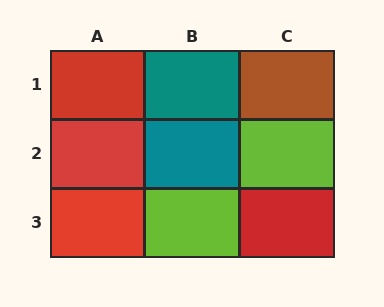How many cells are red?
4 cells are red.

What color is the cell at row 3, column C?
Red.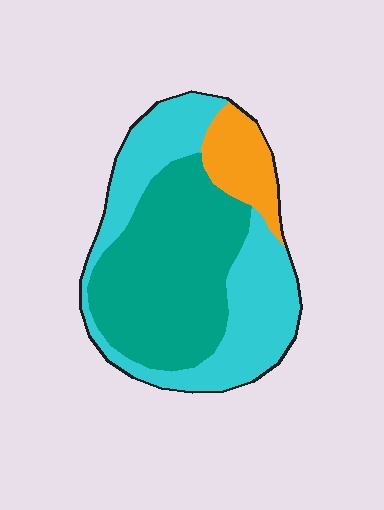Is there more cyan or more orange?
Cyan.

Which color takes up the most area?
Teal, at roughly 45%.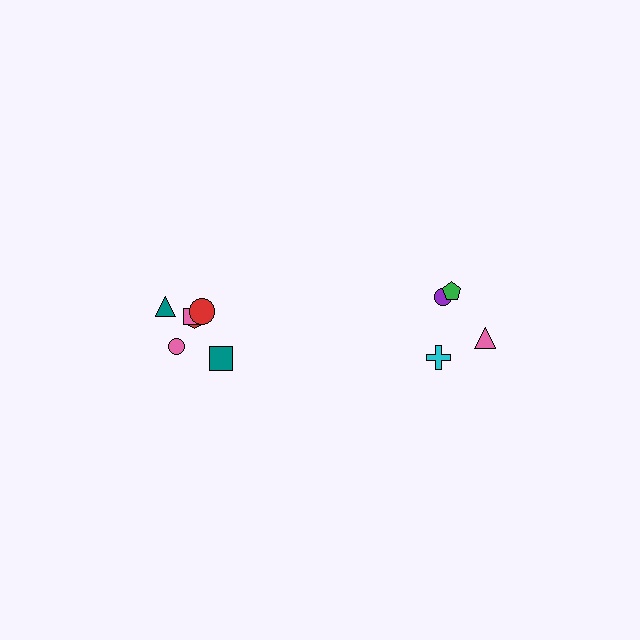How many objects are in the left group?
There are 6 objects.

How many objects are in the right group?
There are 4 objects.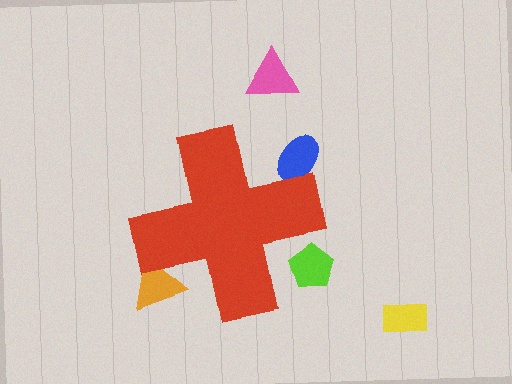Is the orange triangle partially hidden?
Yes, the orange triangle is partially hidden behind the red cross.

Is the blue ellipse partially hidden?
Yes, the blue ellipse is partially hidden behind the red cross.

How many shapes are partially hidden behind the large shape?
3 shapes are partially hidden.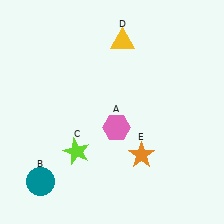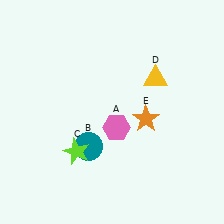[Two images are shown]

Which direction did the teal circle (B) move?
The teal circle (B) moved right.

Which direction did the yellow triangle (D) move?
The yellow triangle (D) moved down.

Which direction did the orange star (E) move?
The orange star (E) moved up.